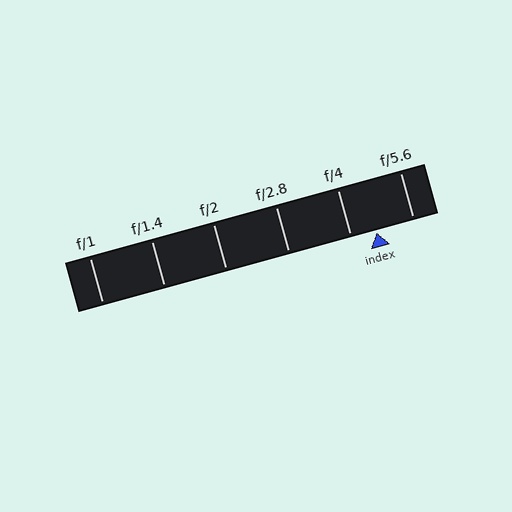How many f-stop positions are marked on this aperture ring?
There are 6 f-stop positions marked.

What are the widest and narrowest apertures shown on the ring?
The widest aperture shown is f/1 and the narrowest is f/5.6.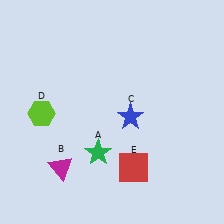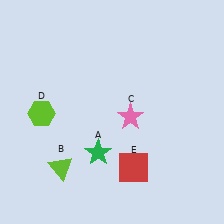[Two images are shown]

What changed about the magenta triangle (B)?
In Image 1, B is magenta. In Image 2, it changed to lime.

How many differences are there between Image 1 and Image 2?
There are 2 differences between the two images.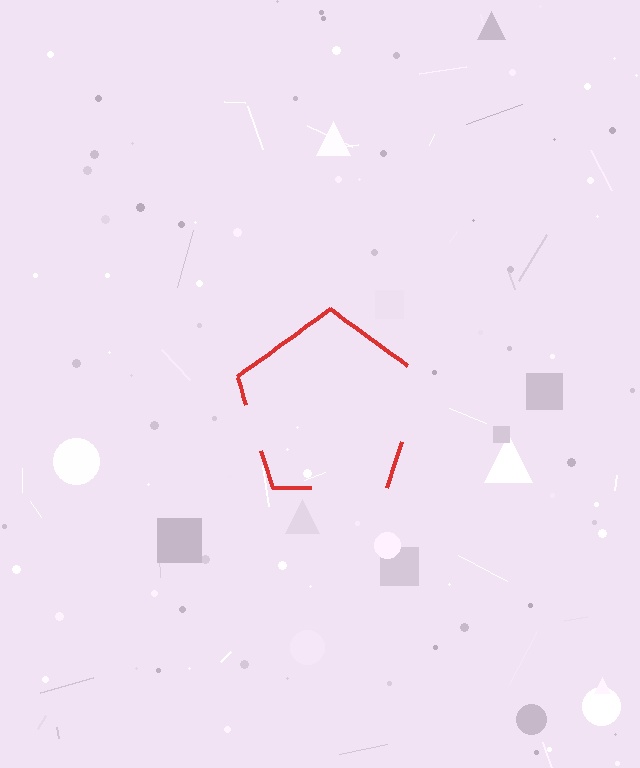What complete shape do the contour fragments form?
The contour fragments form a pentagon.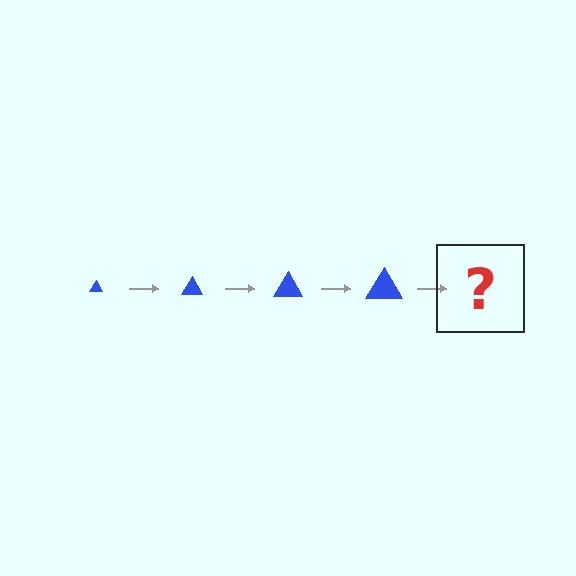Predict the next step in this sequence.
The next step is a blue triangle, larger than the previous one.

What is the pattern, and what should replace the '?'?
The pattern is that the triangle gets progressively larger each step. The '?' should be a blue triangle, larger than the previous one.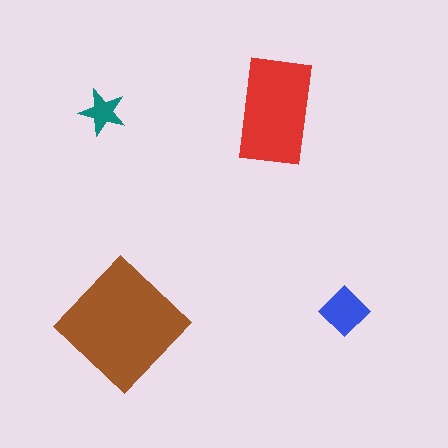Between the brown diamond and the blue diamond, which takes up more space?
The brown diamond.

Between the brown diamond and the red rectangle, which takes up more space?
The brown diamond.